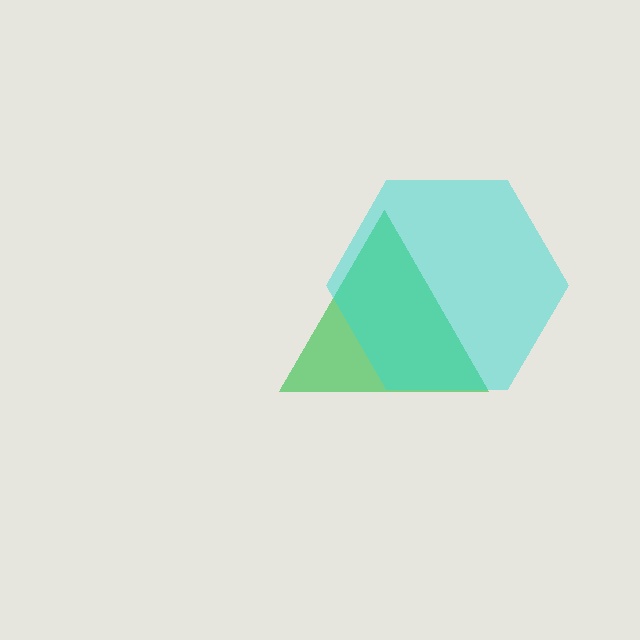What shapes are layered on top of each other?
The layered shapes are: a green triangle, a cyan hexagon.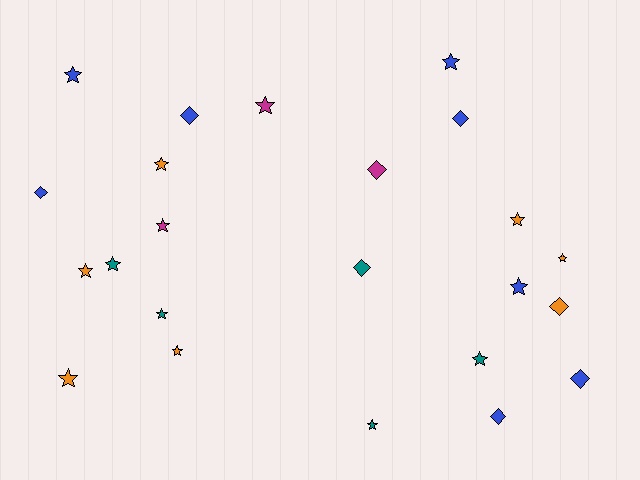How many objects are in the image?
There are 23 objects.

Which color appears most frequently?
Blue, with 8 objects.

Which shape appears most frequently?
Star, with 15 objects.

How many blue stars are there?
There are 3 blue stars.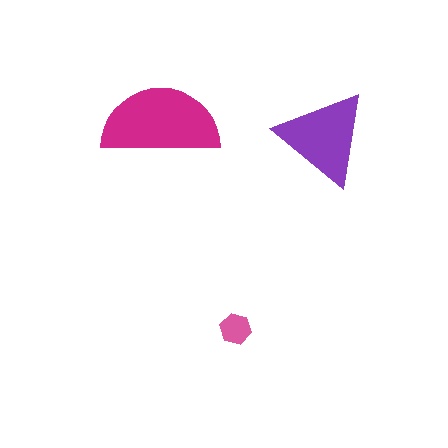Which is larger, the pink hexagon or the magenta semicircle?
The magenta semicircle.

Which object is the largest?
The magenta semicircle.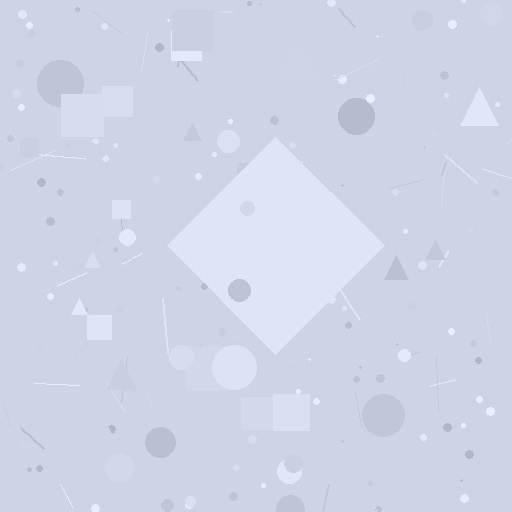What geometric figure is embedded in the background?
A diamond is embedded in the background.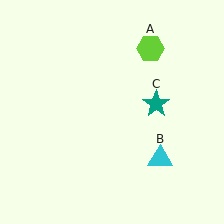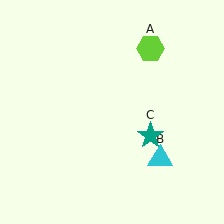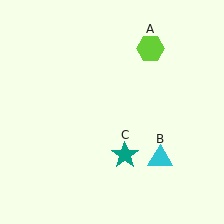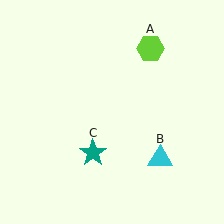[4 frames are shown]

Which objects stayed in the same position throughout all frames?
Lime hexagon (object A) and cyan triangle (object B) remained stationary.